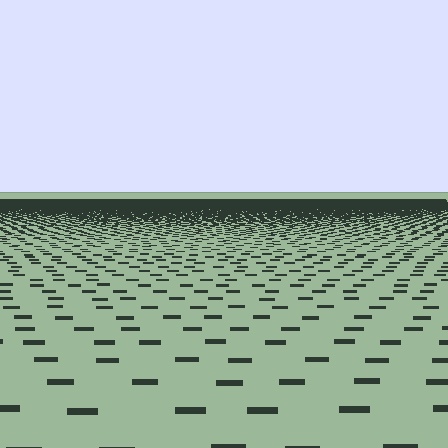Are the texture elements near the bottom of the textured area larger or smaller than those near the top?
Larger. Near the bottom, elements are closer to the viewer and appear at a bigger on-screen size.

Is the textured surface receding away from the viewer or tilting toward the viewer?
The surface is receding away from the viewer. Texture elements get smaller and denser toward the top.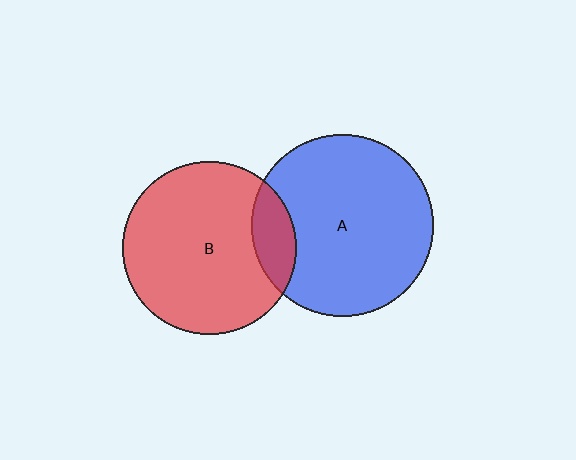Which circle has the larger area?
Circle A (blue).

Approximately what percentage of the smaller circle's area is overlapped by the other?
Approximately 15%.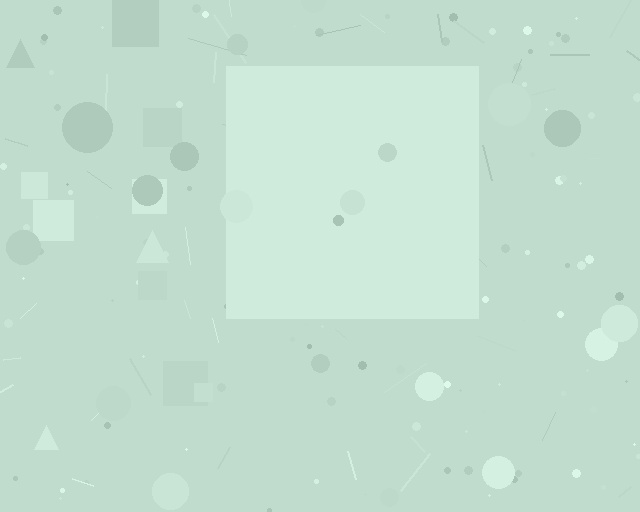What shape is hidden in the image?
A square is hidden in the image.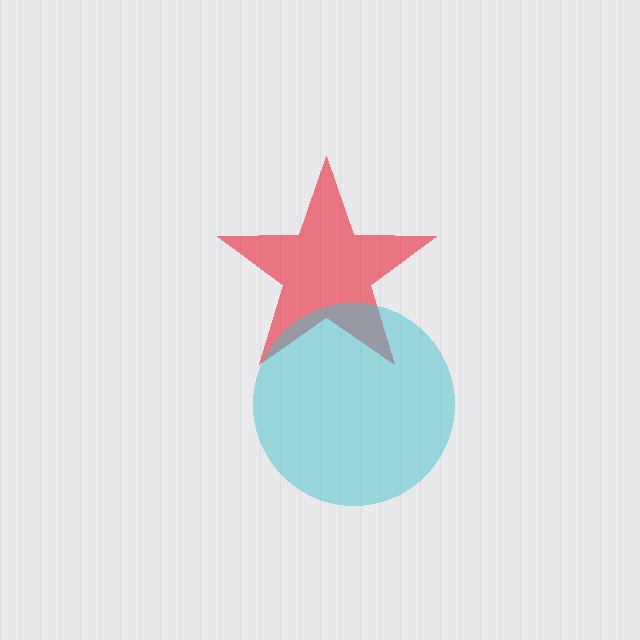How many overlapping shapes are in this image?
There are 2 overlapping shapes in the image.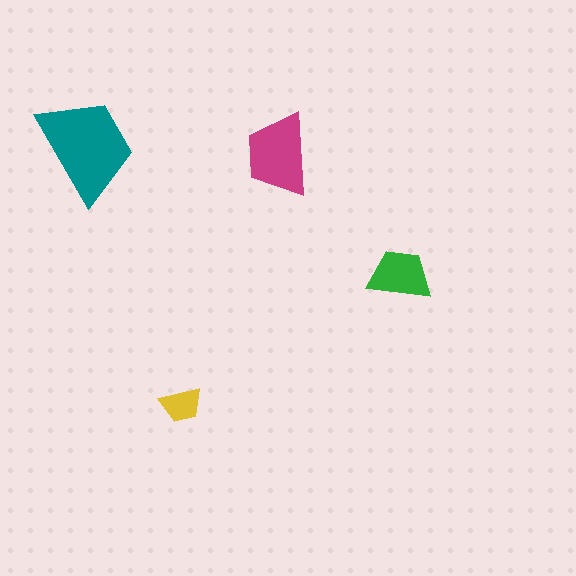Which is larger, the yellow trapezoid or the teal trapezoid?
The teal one.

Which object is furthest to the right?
The green trapezoid is rightmost.